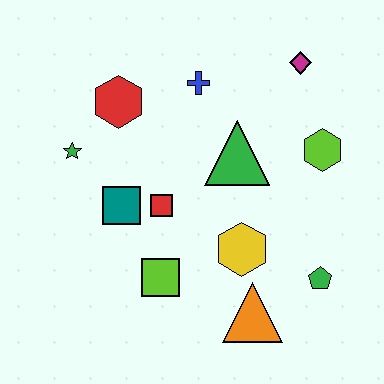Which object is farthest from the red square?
The magenta diamond is farthest from the red square.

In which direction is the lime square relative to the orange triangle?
The lime square is to the left of the orange triangle.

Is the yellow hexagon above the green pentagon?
Yes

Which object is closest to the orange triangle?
The yellow hexagon is closest to the orange triangle.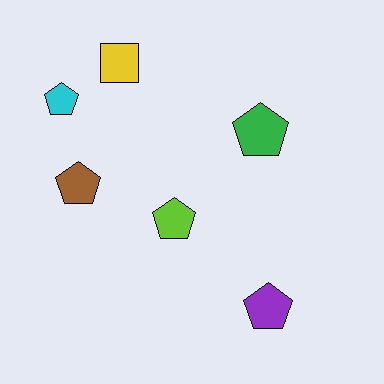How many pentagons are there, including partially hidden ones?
There are 5 pentagons.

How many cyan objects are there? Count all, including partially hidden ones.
There is 1 cyan object.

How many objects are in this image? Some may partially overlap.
There are 6 objects.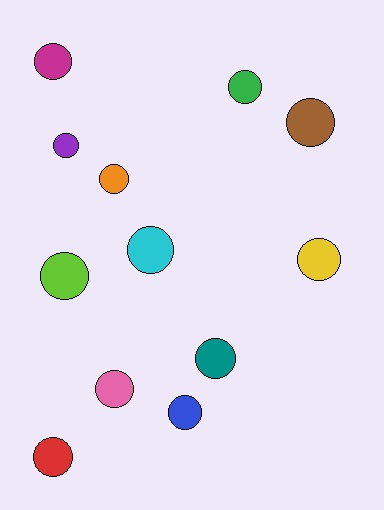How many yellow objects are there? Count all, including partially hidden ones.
There is 1 yellow object.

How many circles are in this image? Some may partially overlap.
There are 12 circles.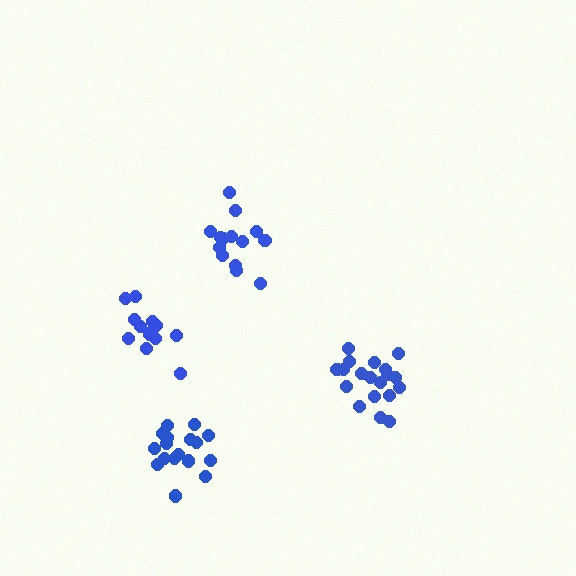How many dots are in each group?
Group 1: 17 dots, Group 2: 14 dots, Group 3: 19 dots, Group 4: 13 dots (63 total).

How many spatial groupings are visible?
There are 4 spatial groupings.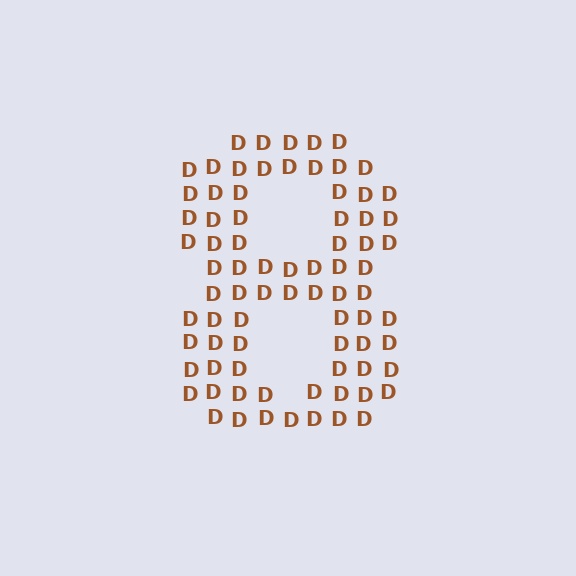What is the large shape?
The large shape is the digit 8.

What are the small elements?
The small elements are letter D's.